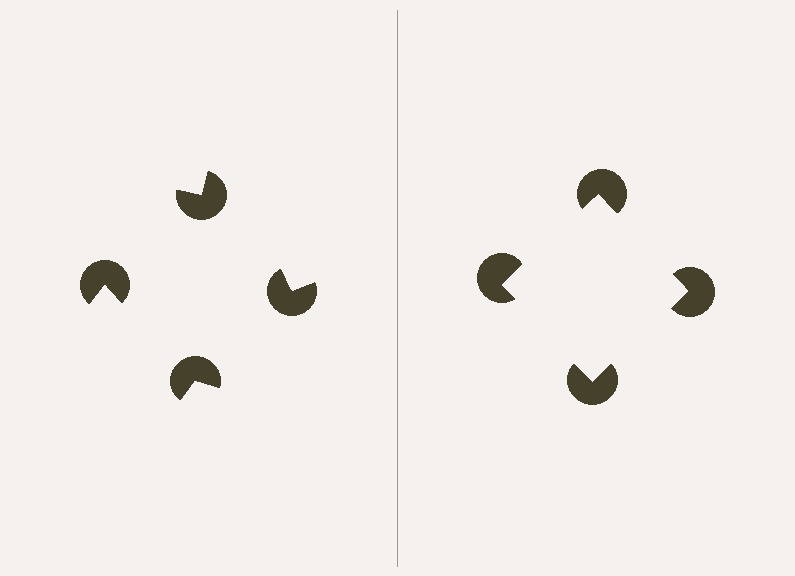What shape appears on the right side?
An illusory square.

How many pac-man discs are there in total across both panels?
8 — 4 on each side.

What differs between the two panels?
The pac-man discs are positioned identically on both sides; only the wedge orientations differ. On the right they align to a square; on the left they are misaligned.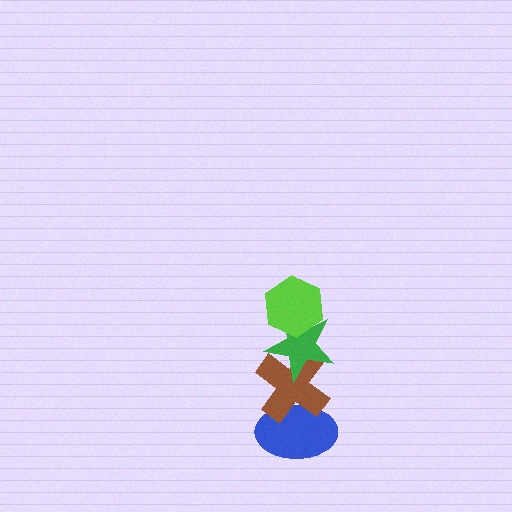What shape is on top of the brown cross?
The green star is on top of the brown cross.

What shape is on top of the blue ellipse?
The brown cross is on top of the blue ellipse.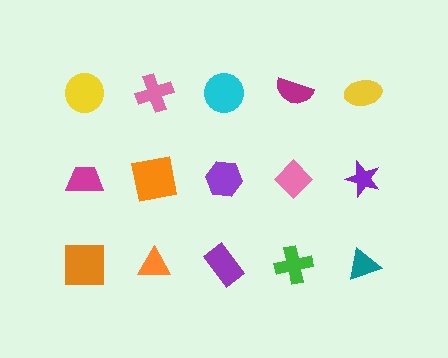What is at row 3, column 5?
A teal triangle.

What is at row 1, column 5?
A yellow ellipse.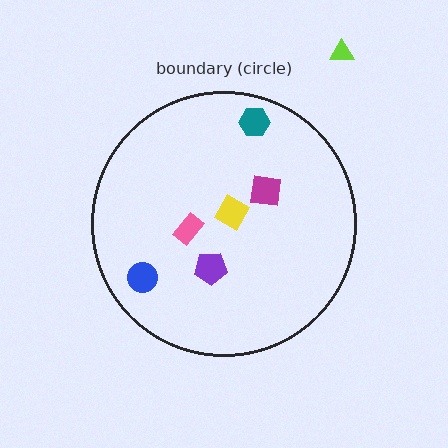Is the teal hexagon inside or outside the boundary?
Inside.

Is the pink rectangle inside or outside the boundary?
Inside.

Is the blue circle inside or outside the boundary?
Inside.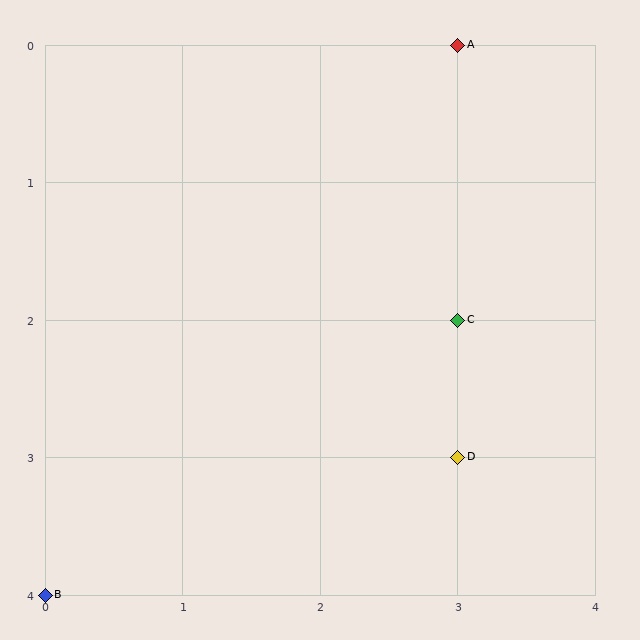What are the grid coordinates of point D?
Point D is at grid coordinates (3, 3).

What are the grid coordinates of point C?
Point C is at grid coordinates (3, 2).